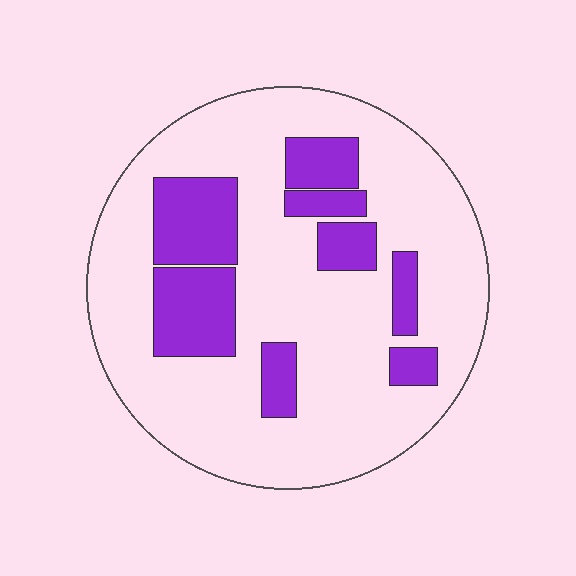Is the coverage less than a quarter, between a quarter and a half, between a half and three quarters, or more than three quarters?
Less than a quarter.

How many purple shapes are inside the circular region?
8.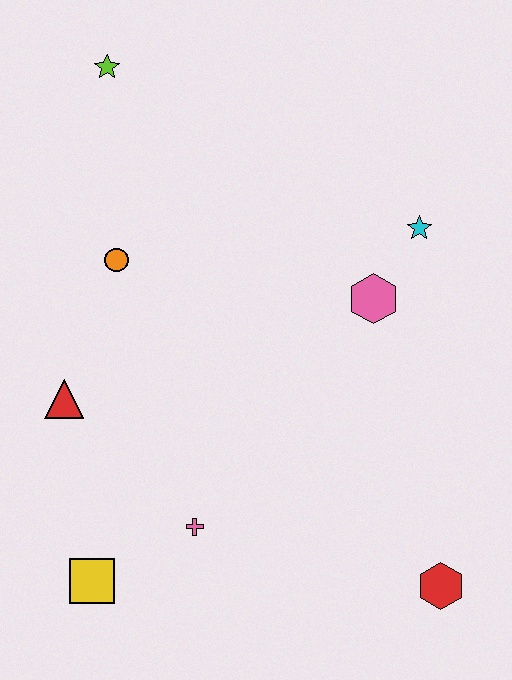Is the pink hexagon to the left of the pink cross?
No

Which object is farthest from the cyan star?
The yellow square is farthest from the cyan star.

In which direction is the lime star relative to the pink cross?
The lime star is above the pink cross.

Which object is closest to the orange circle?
The red triangle is closest to the orange circle.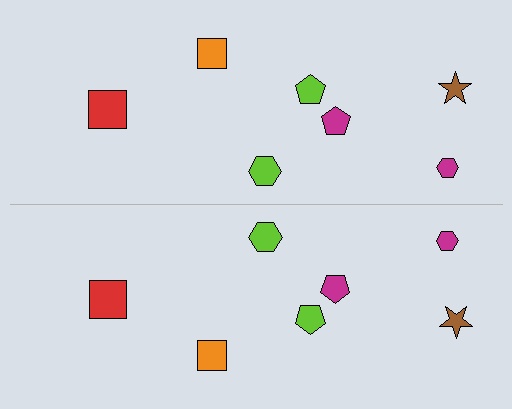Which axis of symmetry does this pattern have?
The pattern has a horizontal axis of symmetry running through the center of the image.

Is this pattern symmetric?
Yes, this pattern has bilateral (reflection) symmetry.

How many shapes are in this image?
There are 14 shapes in this image.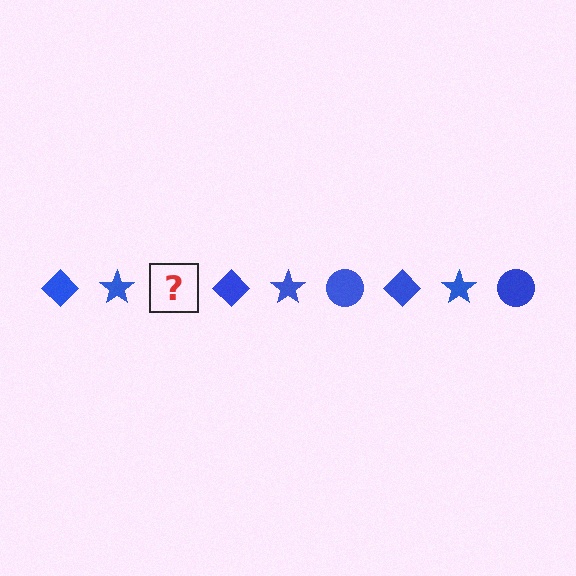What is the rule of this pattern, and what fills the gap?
The rule is that the pattern cycles through diamond, star, circle shapes in blue. The gap should be filled with a blue circle.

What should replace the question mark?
The question mark should be replaced with a blue circle.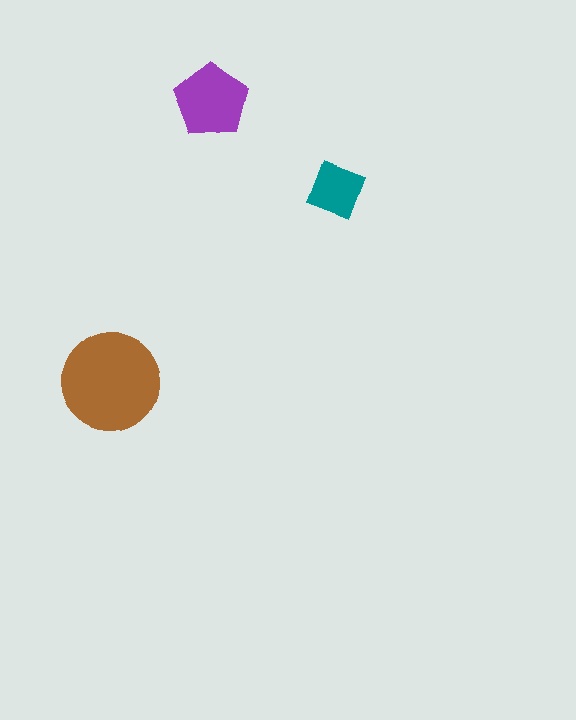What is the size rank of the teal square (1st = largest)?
3rd.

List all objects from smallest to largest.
The teal square, the purple pentagon, the brown circle.